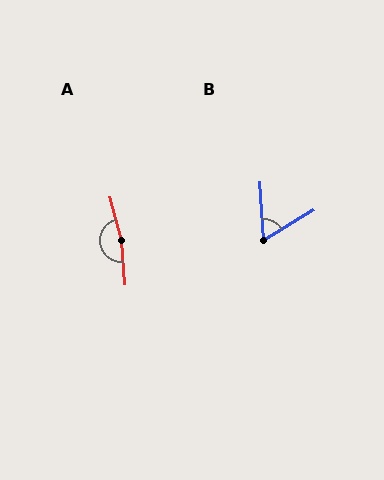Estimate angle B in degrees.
Approximately 62 degrees.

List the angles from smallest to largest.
B (62°), A (169°).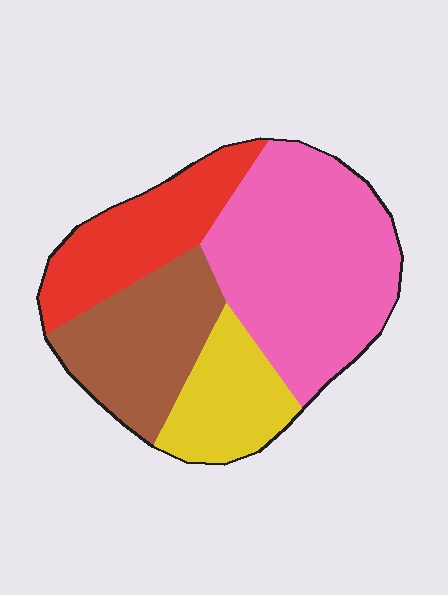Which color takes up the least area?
Yellow, at roughly 15%.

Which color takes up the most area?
Pink, at roughly 40%.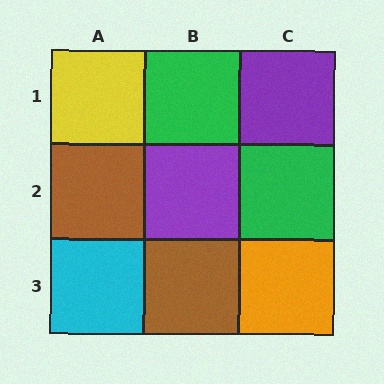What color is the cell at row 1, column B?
Green.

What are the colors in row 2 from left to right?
Brown, purple, green.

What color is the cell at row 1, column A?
Yellow.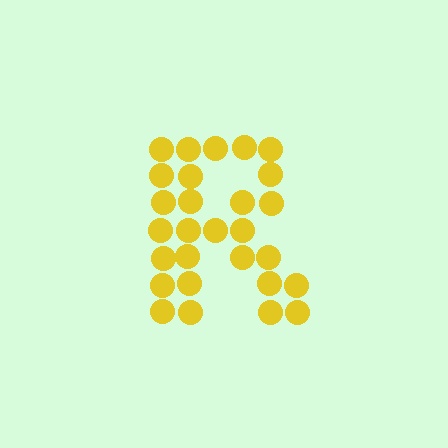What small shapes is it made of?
It is made of small circles.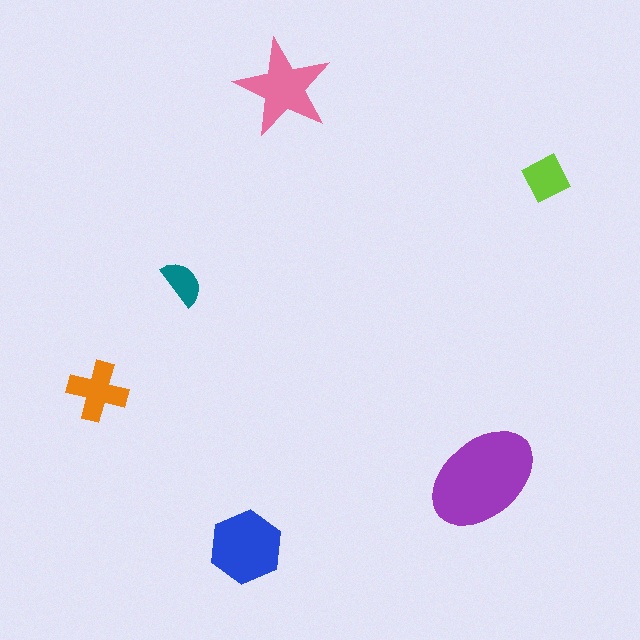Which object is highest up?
The pink star is topmost.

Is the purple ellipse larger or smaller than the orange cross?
Larger.